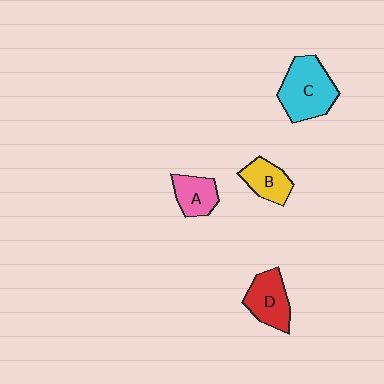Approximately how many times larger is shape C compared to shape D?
Approximately 1.4 times.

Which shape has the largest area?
Shape C (cyan).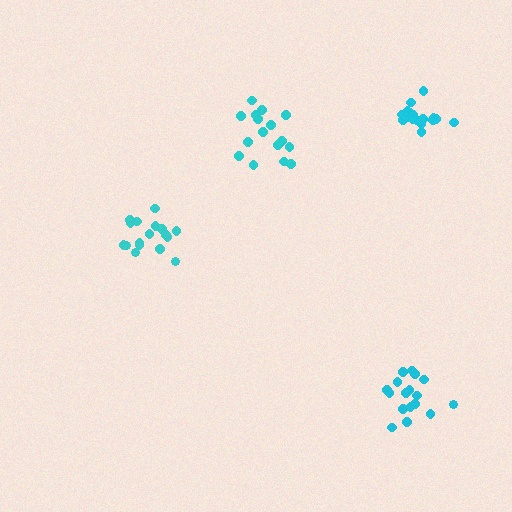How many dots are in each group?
Group 1: 17 dots, Group 2: 16 dots, Group 3: 17 dots, Group 4: 17 dots (67 total).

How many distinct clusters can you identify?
There are 4 distinct clusters.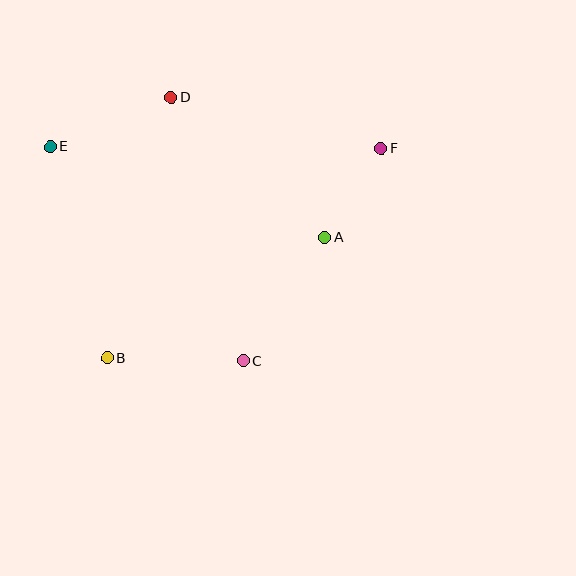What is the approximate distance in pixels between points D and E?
The distance between D and E is approximately 130 pixels.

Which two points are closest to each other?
Points A and F are closest to each other.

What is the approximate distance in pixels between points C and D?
The distance between C and D is approximately 273 pixels.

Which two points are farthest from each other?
Points B and F are farthest from each other.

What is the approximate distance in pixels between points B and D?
The distance between B and D is approximately 268 pixels.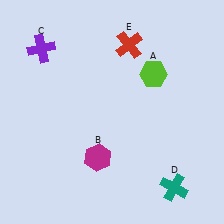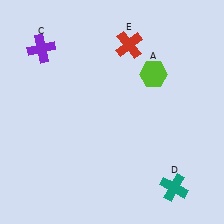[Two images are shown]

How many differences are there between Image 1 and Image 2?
There is 1 difference between the two images.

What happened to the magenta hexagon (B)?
The magenta hexagon (B) was removed in Image 2. It was in the bottom-left area of Image 1.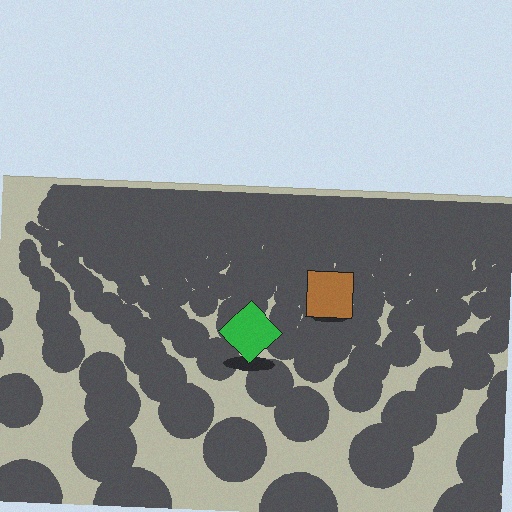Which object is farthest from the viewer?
The brown square is farthest from the viewer. It appears smaller and the ground texture around it is denser.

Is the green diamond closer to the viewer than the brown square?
Yes. The green diamond is closer — you can tell from the texture gradient: the ground texture is coarser near it.